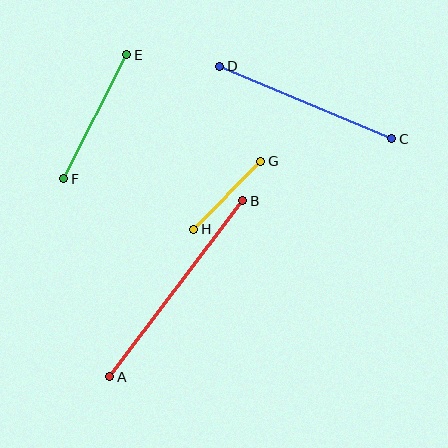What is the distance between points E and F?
The distance is approximately 139 pixels.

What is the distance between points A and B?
The distance is approximately 221 pixels.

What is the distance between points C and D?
The distance is approximately 187 pixels.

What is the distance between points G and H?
The distance is approximately 96 pixels.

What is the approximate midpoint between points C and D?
The midpoint is at approximately (306, 102) pixels.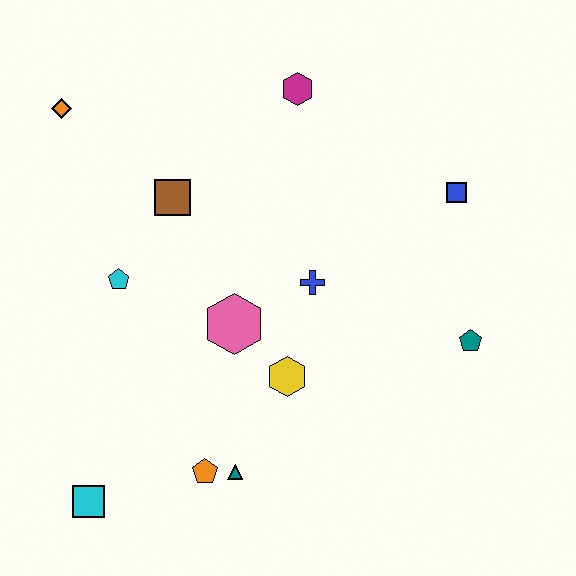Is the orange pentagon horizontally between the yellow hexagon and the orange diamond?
Yes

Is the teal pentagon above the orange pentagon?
Yes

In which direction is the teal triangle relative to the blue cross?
The teal triangle is below the blue cross.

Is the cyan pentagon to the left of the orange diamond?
No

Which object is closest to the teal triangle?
The orange pentagon is closest to the teal triangle.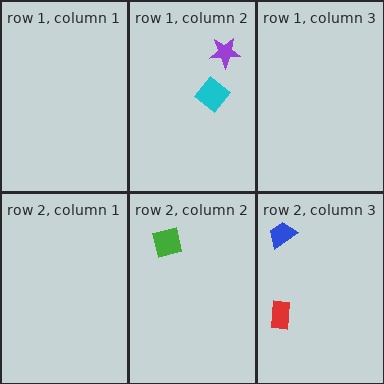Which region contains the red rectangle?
The row 2, column 3 region.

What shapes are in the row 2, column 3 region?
The blue trapezoid, the red rectangle.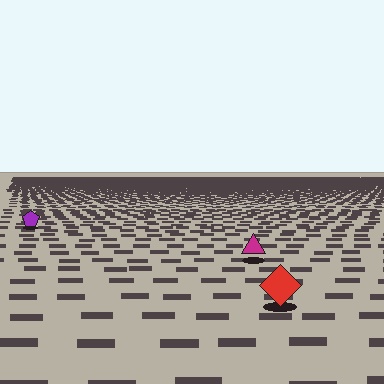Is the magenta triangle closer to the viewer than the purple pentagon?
Yes. The magenta triangle is closer — you can tell from the texture gradient: the ground texture is coarser near it.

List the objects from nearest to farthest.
From nearest to farthest: the red diamond, the magenta triangle, the purple pentagon.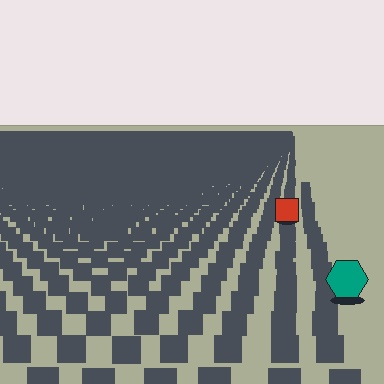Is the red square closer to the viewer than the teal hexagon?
No. The teal hexagon is closer — you can tell from the texture gradient: the ground texture is coarser near it.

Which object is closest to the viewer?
The teal hexagon is closest. The texture marks near it are larger and more spread out.